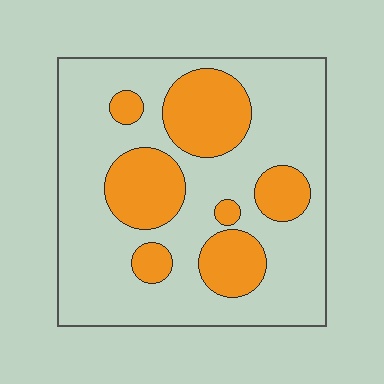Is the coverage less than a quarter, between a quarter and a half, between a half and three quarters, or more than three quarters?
Between a quarter and a half.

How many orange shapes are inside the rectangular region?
7.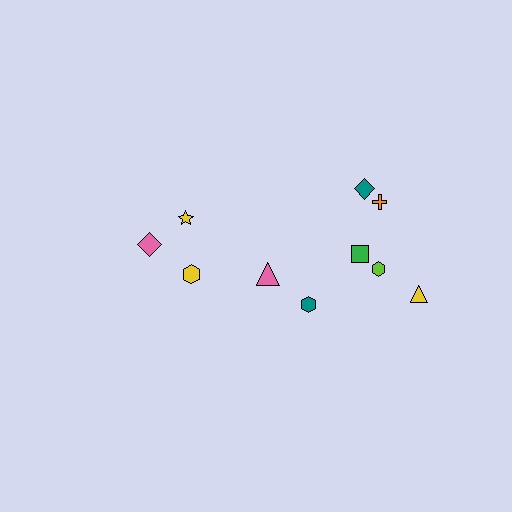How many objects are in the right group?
There are 7 objects.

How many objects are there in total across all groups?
There are 10 objects.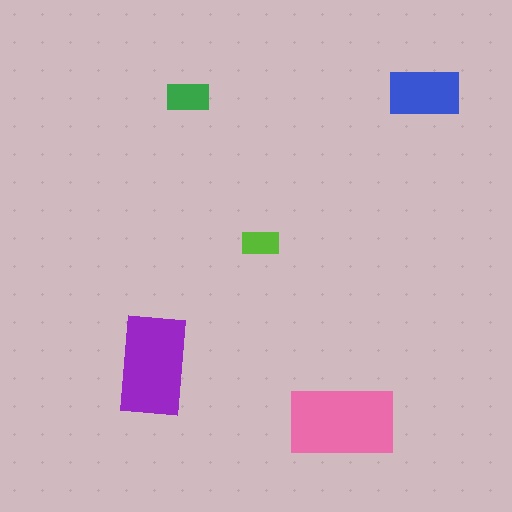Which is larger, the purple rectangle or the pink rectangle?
The pink one.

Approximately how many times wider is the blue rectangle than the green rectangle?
About 1.5 times wider.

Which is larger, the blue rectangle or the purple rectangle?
The purple one.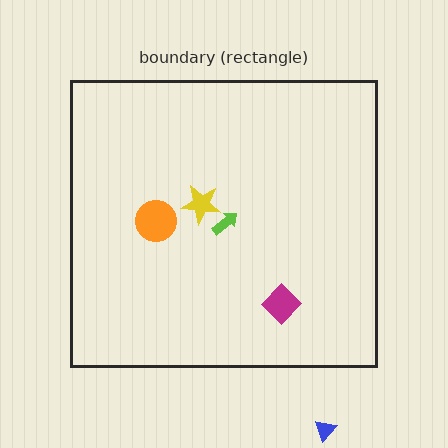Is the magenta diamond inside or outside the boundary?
Inside.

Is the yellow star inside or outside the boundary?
Inside.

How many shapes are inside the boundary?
4 inside, 1 outside.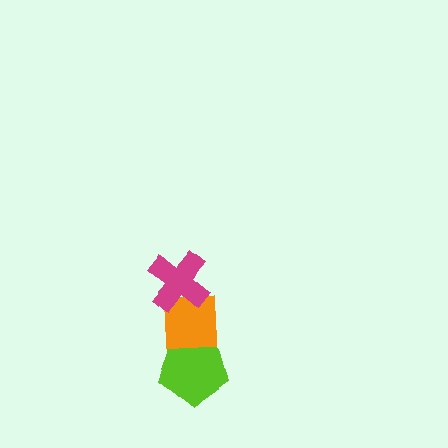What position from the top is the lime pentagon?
The lime pentagon is 3rd from the top.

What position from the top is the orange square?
The orange square is 2nd from the top.